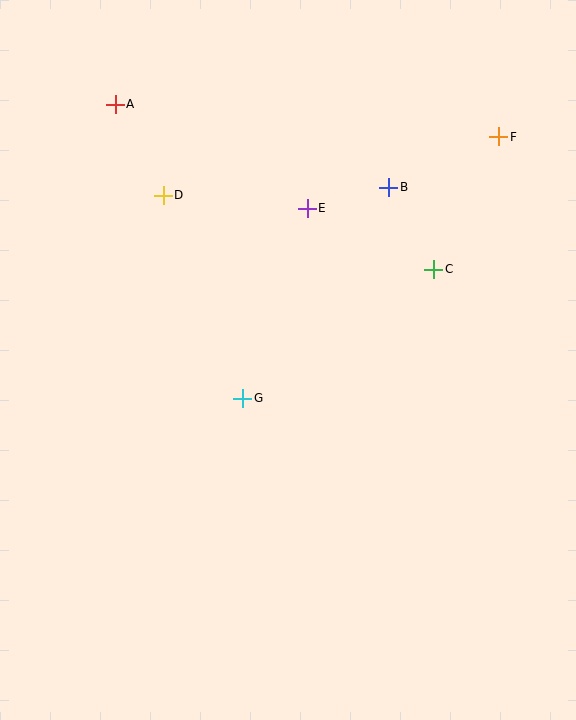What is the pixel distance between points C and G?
The distance between C and G is 231 pixels.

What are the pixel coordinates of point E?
Point E is at (307, 208).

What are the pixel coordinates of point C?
Point C is at (434, 269).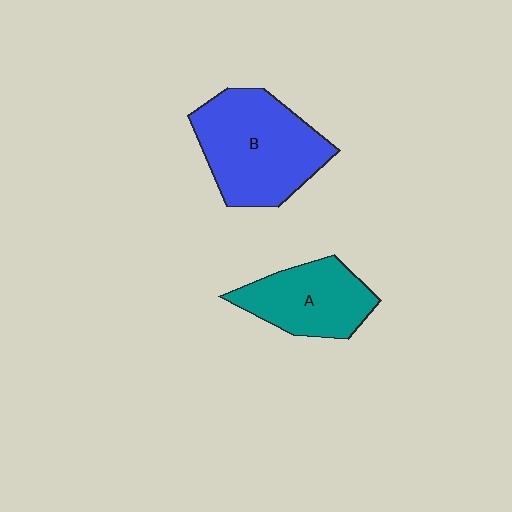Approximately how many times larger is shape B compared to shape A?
Approximately 1.5 times.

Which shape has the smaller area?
Shape A (teal).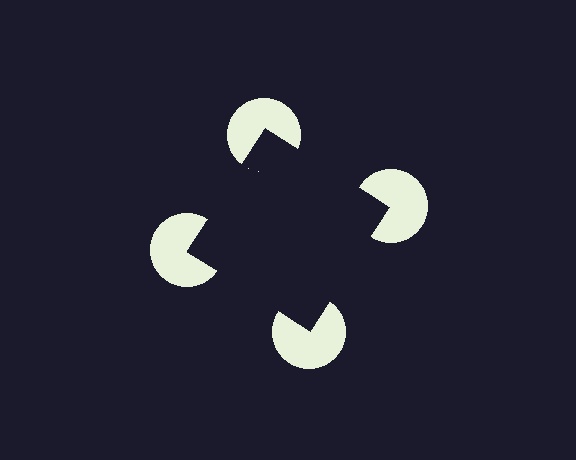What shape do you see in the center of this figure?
An illusory square — its edges are inferred from the aligned wedge cuts in the pac-man discs, not physically drawn.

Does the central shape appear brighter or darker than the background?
It typically appears slightly darker than the background, even though no actual brightness change is drawn.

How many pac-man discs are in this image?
There are 4 — one at each vertex of the illusory square.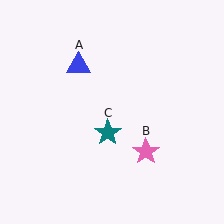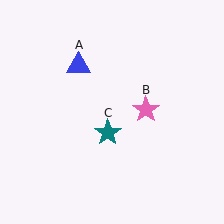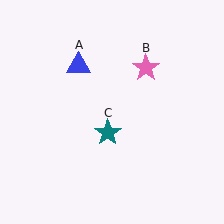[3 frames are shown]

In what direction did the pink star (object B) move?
The pink star (object B) moved up.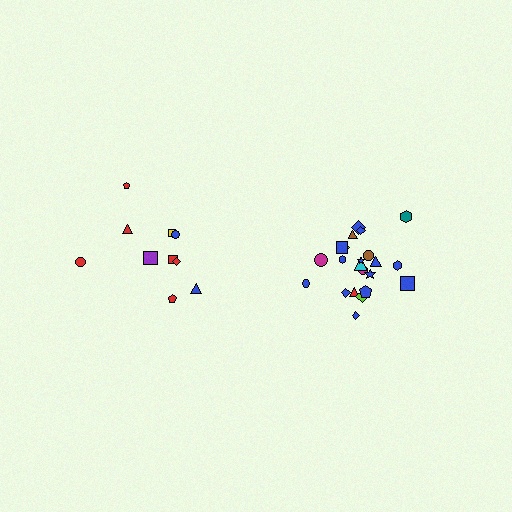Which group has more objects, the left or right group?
The right group.